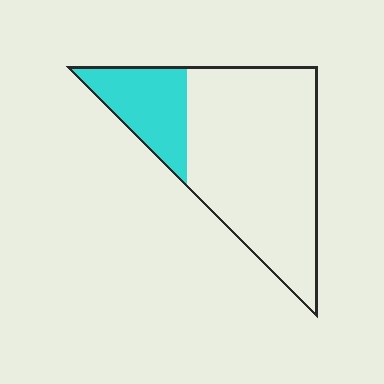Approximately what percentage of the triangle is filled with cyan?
Approximately 25%.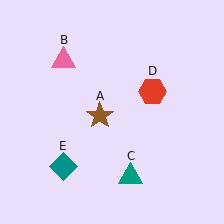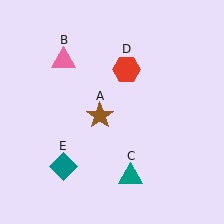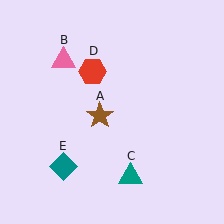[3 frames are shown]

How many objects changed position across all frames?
1 object changed position: red hexagon (object D).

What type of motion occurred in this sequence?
The red hexagon (object D) rotated counterclockwise around the center of the scene.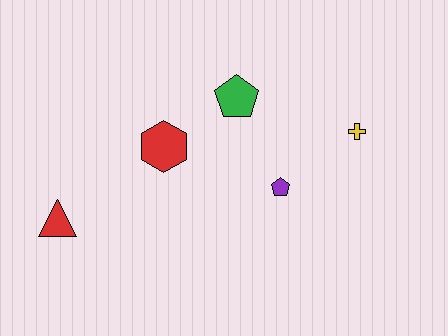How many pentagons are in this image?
There are 2 pentagons.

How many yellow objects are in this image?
There is 1 yellow object.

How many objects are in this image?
There are 5 objects.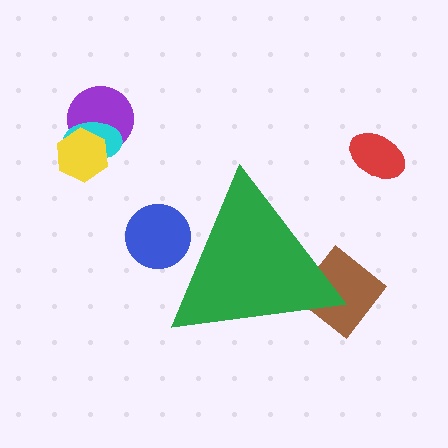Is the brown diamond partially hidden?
Yes, the brown diamond is partially hidden behind the green triangle.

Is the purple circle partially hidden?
No, the purple circle is fully visible.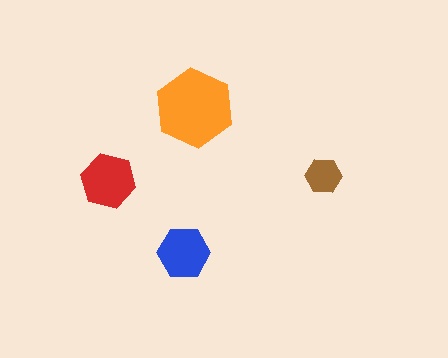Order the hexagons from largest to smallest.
the orange one, the red one, the blue one, the brown one.